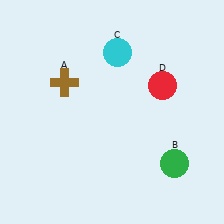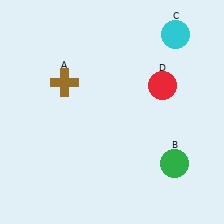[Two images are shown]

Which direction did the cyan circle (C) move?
The cyan circle (C) moved right.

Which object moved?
The cyan circle (C) moved right.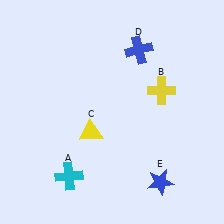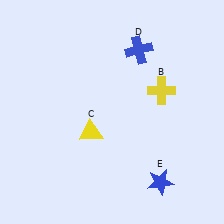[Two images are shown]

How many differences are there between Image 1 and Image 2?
There is 1 difference between the two images.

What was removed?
The cyan cross (A) was removed in Image 2.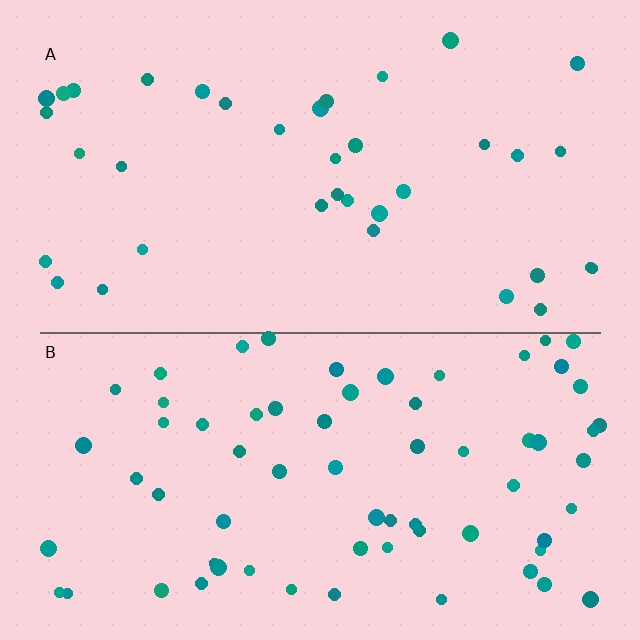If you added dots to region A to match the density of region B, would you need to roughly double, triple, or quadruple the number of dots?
Approximately double.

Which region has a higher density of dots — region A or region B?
B (the bottom).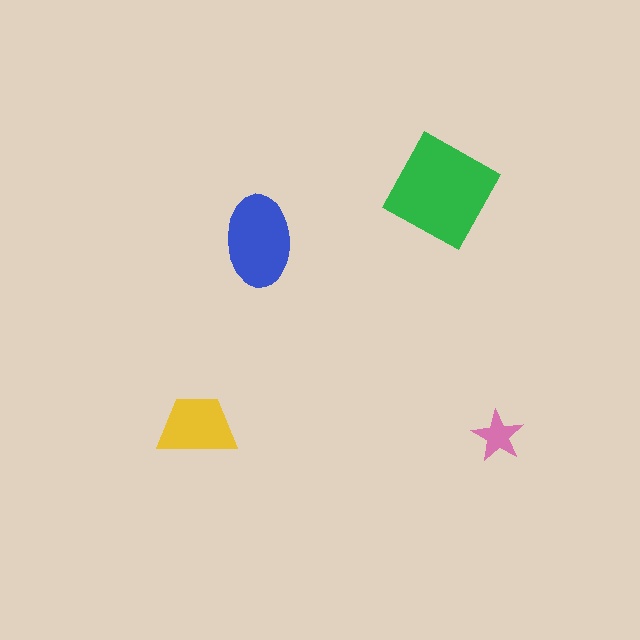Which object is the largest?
The green square.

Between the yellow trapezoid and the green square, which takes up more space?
The green square.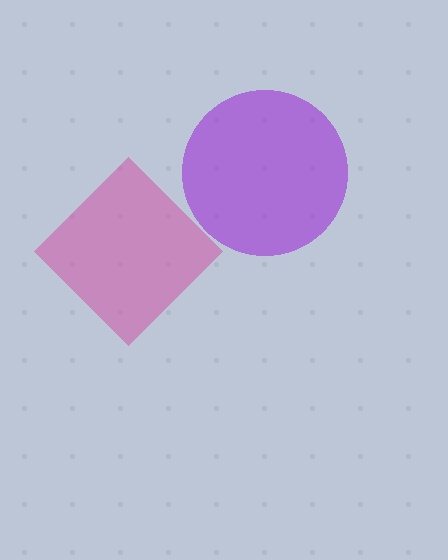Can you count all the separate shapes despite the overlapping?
Yes, there are 2 separate shapes.